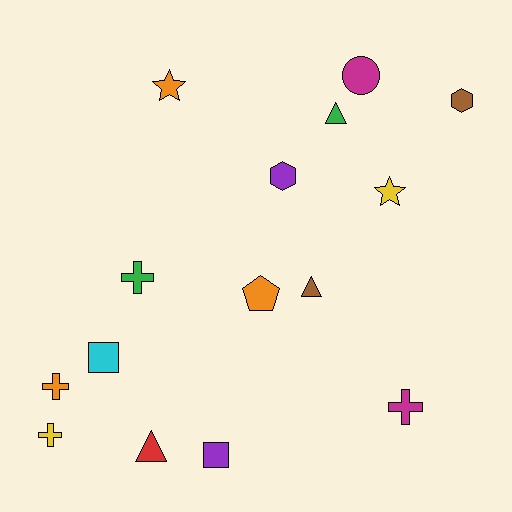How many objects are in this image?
There are 15 objects.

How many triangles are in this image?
There are 3 triangles.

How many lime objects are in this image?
There are no lime objects.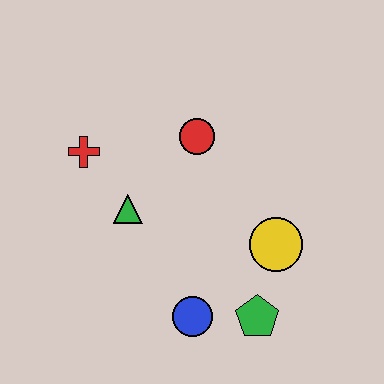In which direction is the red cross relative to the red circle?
The red cross is to the left of the red circle.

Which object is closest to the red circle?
The green triangle is closest to the red circle.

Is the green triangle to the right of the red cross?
Yes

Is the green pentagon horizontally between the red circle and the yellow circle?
Yes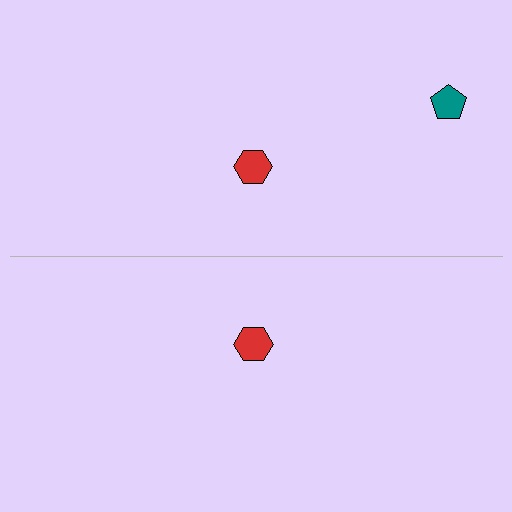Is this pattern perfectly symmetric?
No, the pattern is not perfectly symmetric. A teal pentagon is missing from the bottom side.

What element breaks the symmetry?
A teal pentagon is missing from the bottom side.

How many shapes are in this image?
There are 3 shapes in this image.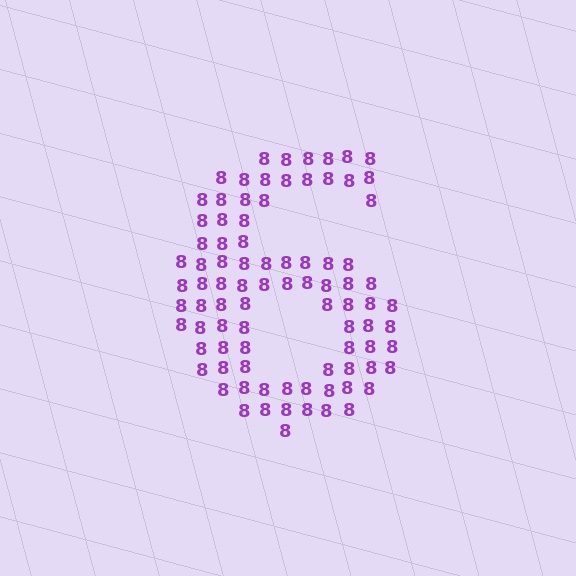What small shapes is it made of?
It is made of small digit 8's.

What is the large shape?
The large shape is the digit 6.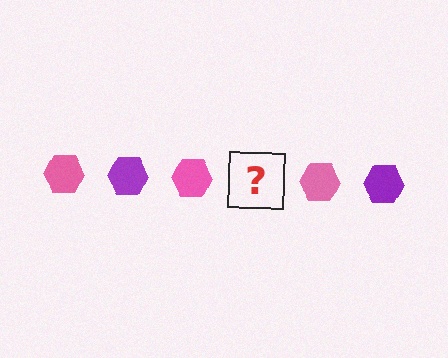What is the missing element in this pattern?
The missing element is a purple hexagon.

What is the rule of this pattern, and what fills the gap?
The rule is that the pattern cycles through pink, purple hexagons. The gap should be filled with a purple hexagon.